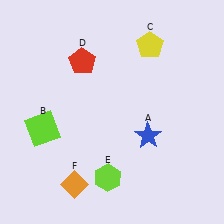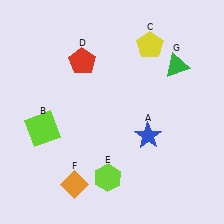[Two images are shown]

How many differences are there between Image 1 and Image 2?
There is 1 difference between the two images.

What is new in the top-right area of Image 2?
A green triangle (G) was added in the top-right area of Image 2.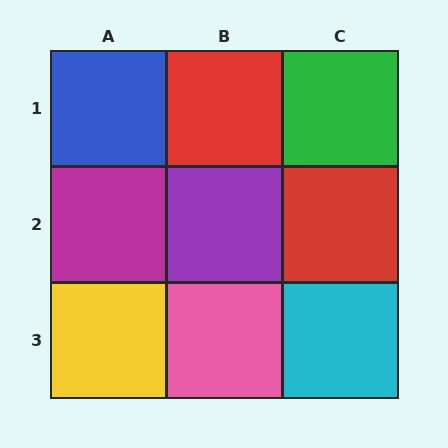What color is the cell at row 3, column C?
Cyan.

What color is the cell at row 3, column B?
Pink.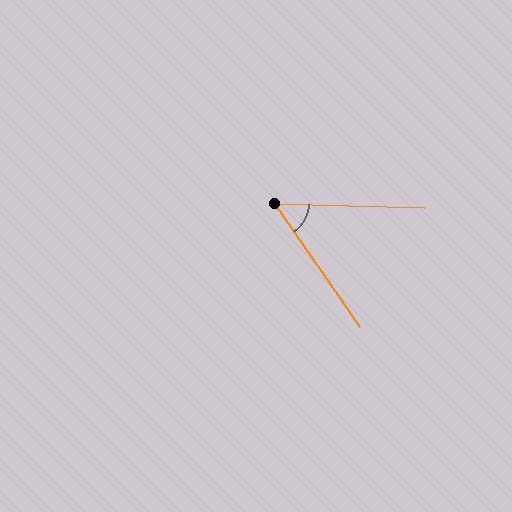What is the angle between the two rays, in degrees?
Approximately 54 degrees.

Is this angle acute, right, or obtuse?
It is acute.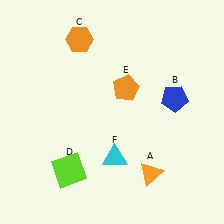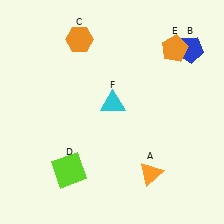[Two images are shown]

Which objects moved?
The objects that moved are: the blue pentagon (B), the orange pentagon (E), the cyan triangle (F).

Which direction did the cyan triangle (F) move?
The cyan triangle (F) moved up.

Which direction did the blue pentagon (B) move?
The blue pentagon (B) moved up.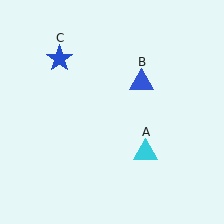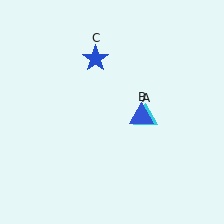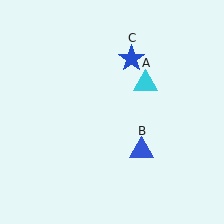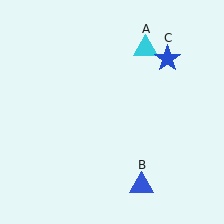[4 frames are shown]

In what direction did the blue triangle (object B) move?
The blue triangle (object B) moved down.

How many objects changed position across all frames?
3 objects changed position: cyan triangle (object A), blue triangle (object B), blue star (object C).